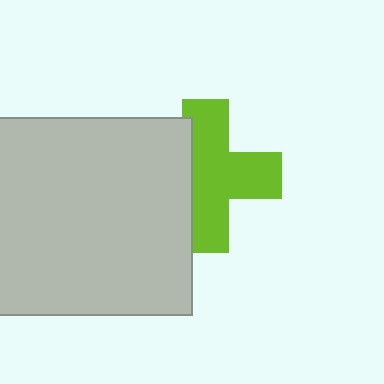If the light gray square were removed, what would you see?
You would see the complete lime cross.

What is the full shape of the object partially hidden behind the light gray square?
The partially hidden object is a lime cross.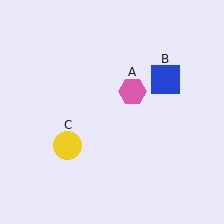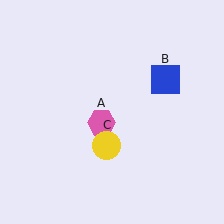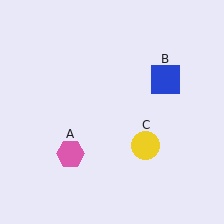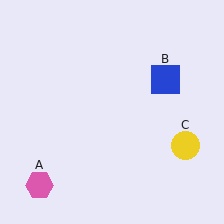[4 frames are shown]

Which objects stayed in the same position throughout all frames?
Blue square (object B) remained stationary.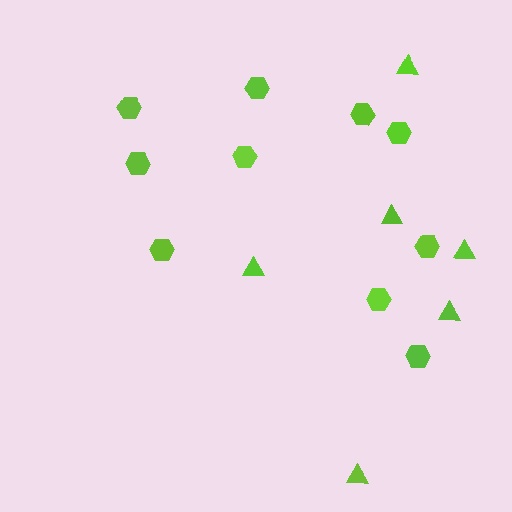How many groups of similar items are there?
There are 2 groups: one group of triangles (6) and one group of hexagons (10).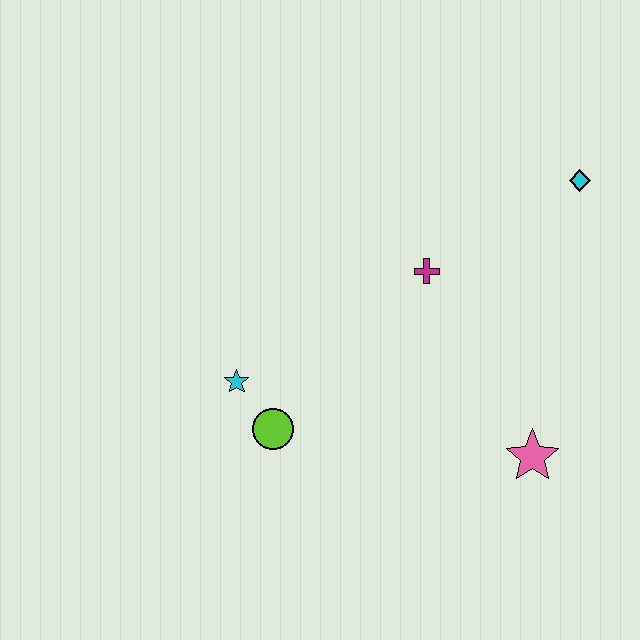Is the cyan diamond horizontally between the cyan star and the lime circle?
No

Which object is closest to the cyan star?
The lime circle is closest to the cyan star.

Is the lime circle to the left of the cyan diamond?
Yes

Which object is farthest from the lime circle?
The cyan diamond is farthest from the lime circle.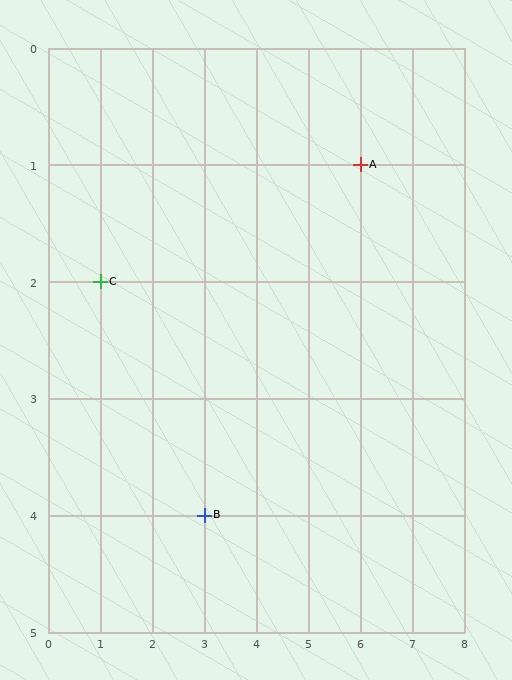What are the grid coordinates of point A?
Point A is at grid coordinates (6, 1).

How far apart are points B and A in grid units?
Points B and A are 3 columns and 3 rows apart (about 4.2 grid units diagonally).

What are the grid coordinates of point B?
Point B is at grid coordinates (3, 4).